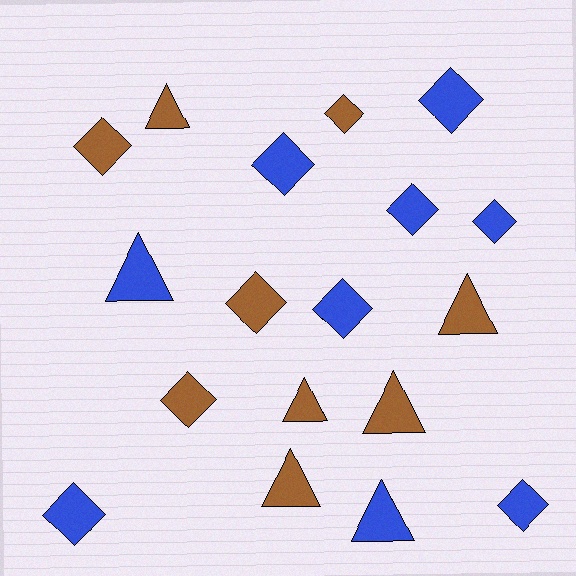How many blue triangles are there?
There are 2 blue triangles.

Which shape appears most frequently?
Diamond, with 11 objects.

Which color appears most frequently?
Blue, with 9 objects.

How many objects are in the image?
There are 18 objects.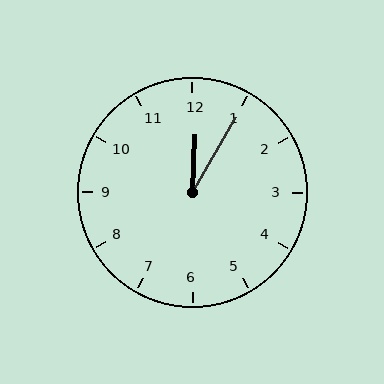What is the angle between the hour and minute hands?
Approximately 28 degrees.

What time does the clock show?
12:05.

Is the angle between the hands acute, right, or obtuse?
It is acute.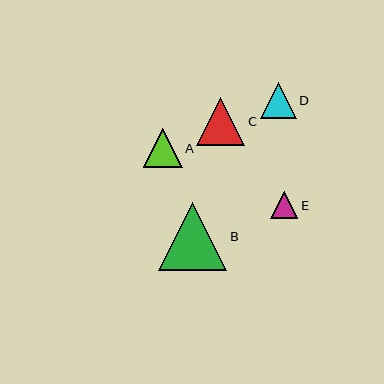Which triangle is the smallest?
Triangle E is the smallest with a size of approximately 27 pixels.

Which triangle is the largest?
Triangle B is the largest with a size of approximately 68 pixels.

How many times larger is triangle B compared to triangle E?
Triangle B is approximately 2.5 times the size of triangle E.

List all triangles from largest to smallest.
From largest to smallest: B, C, A, D, E.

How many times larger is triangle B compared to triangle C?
Triangle B is approximately 1.4 times the size of triangle C.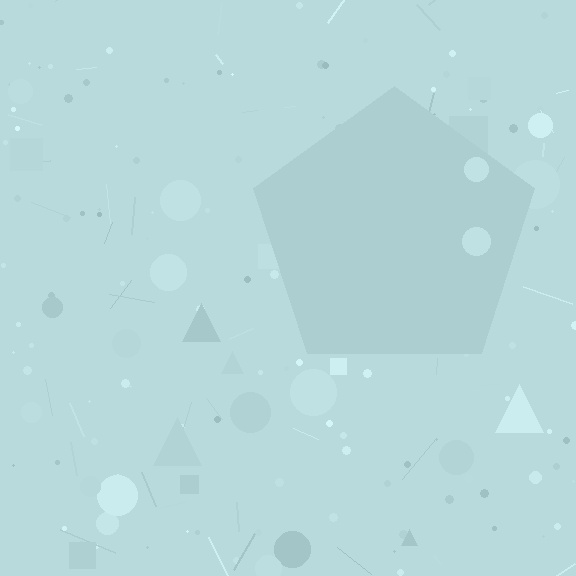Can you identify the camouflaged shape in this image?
The camouflaged shape is a pentagon.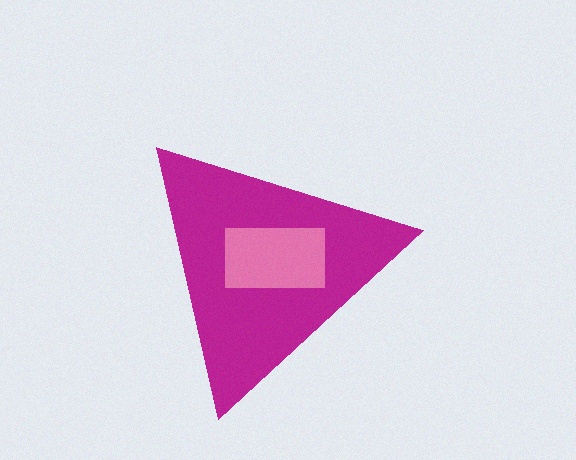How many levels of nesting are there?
2.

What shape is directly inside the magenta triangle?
The pink rectangle.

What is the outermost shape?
The magenta triangle.